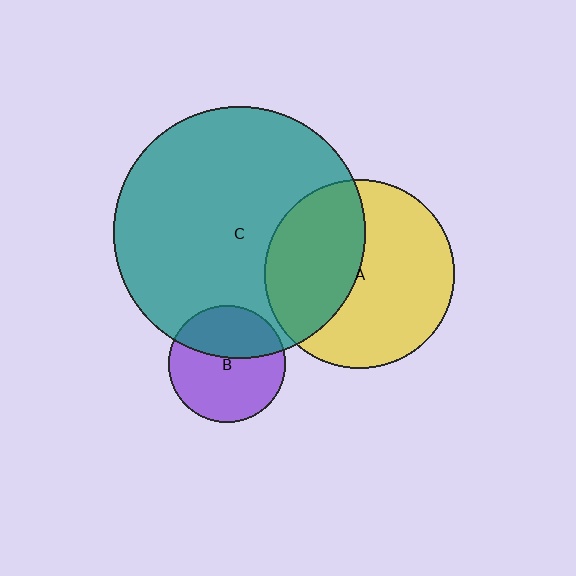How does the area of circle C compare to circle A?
Approximately 1.8 times.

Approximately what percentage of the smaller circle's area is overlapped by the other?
Approximately 40%.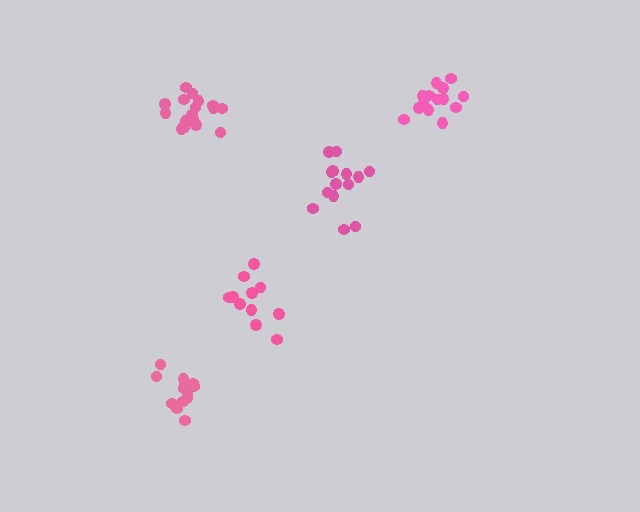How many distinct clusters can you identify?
There are 5 distinct clusters.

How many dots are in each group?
Group 1: 14 dots, Group 2: 13 dots, Group 3: 17 dots, Group 4: 11 dots, Group 5: 14 dots (69 total).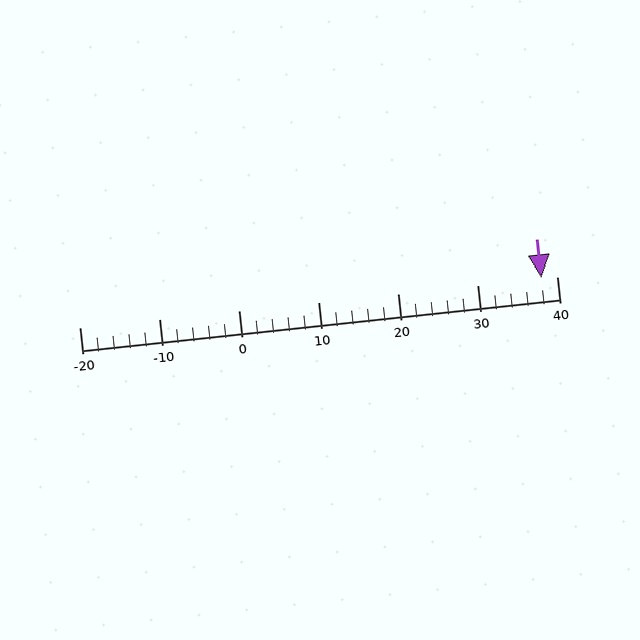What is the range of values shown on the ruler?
The ruler shows values from -20 to 40.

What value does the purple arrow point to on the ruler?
The purple arrow points to approximately 38.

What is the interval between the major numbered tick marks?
The major tick marks are spaced 10 units apart.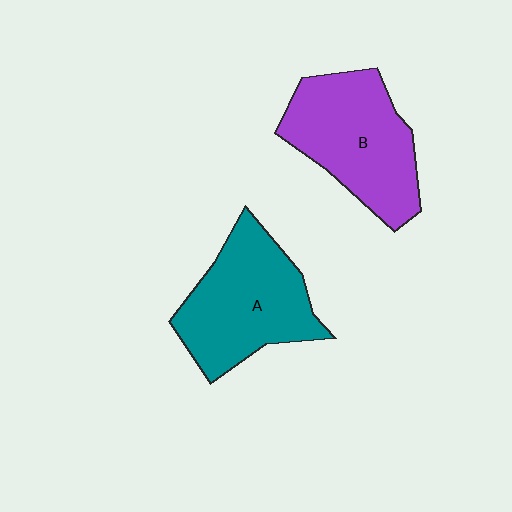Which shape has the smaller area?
Shape A (teal).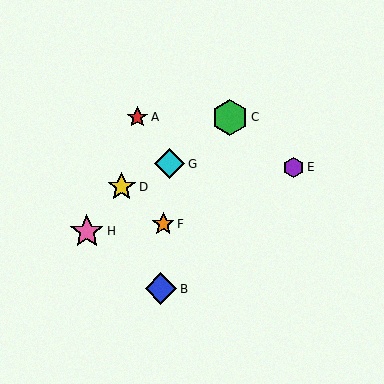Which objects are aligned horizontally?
Objects A, C are aligned horizontally.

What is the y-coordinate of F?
Object F is at y≈224.